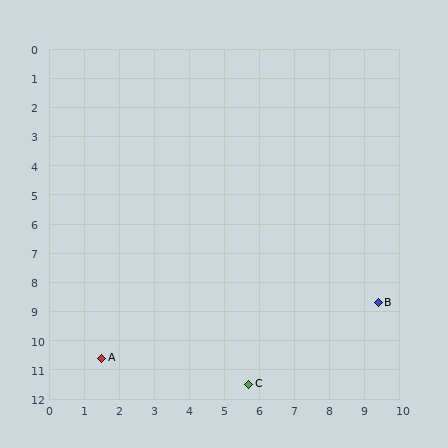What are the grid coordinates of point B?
Point B is at approximately (9.4, 8.7).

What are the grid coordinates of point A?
Point A is at approximately (1.5, 10.6).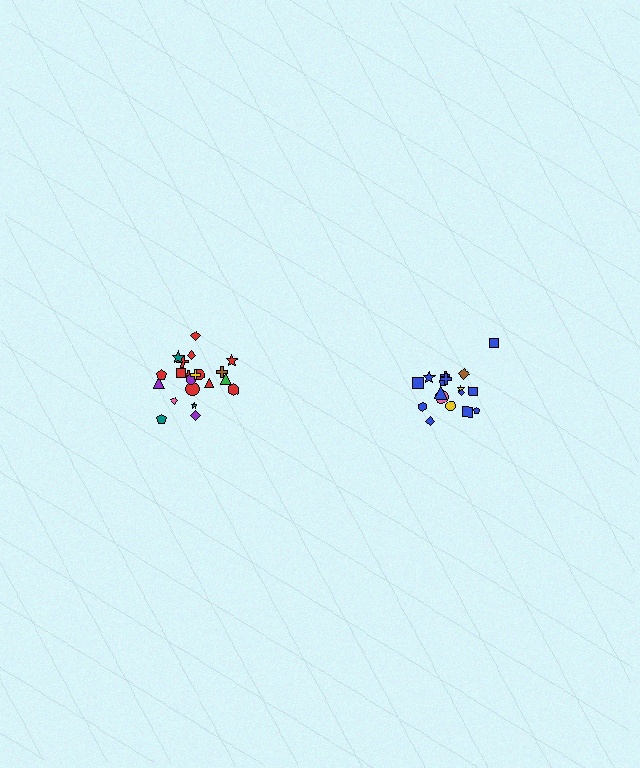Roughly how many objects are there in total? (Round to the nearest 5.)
Roughly 40 objects in total.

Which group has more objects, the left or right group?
The left group.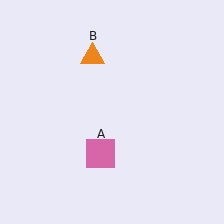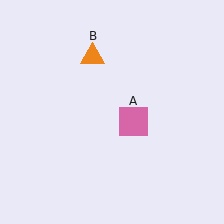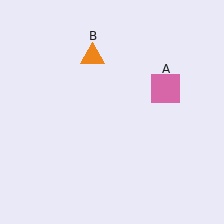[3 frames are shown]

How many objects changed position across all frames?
1 object changed position: pink square (object A).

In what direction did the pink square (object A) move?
The pink square (object A) moved up and to the right.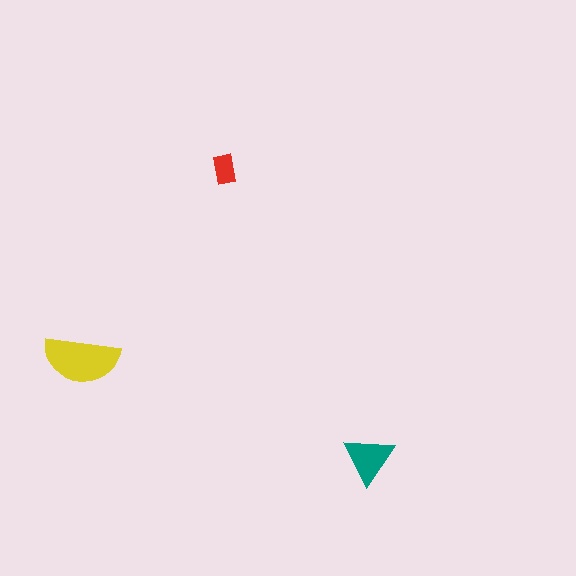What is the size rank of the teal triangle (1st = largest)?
2nd.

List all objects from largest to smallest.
The yellow semicircle, the teal triangle, the red rectangle.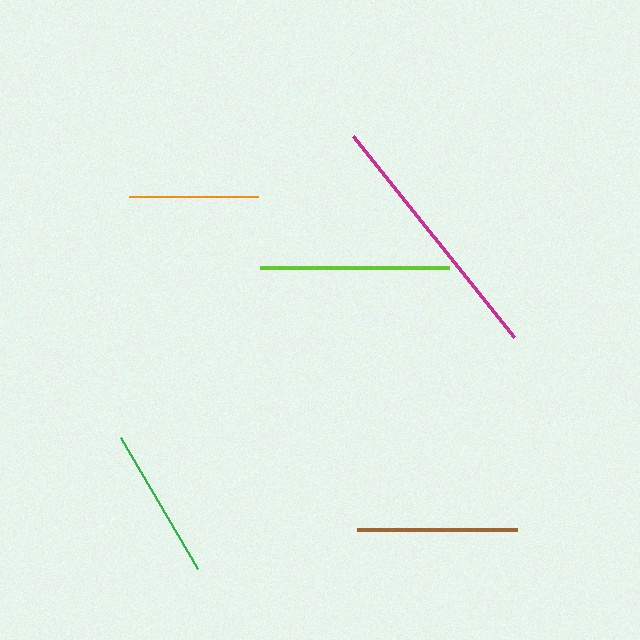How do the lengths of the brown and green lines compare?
The brown and green lines are approximately the same length.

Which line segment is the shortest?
The orange line is the shortest at approximately 129 pixels.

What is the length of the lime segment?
The lime segment is approximately 190 pixels long.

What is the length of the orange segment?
The orange segment is approximately 129 pixels long.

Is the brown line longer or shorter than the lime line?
The lime line is longer than the brown line.